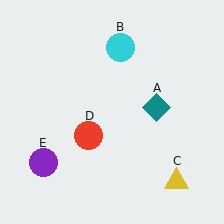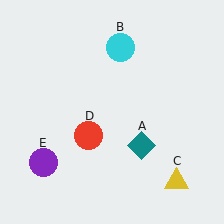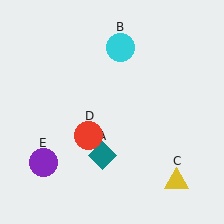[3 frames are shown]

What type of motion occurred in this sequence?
The teal diamond (object A) rotated clockwise around the center of the scene.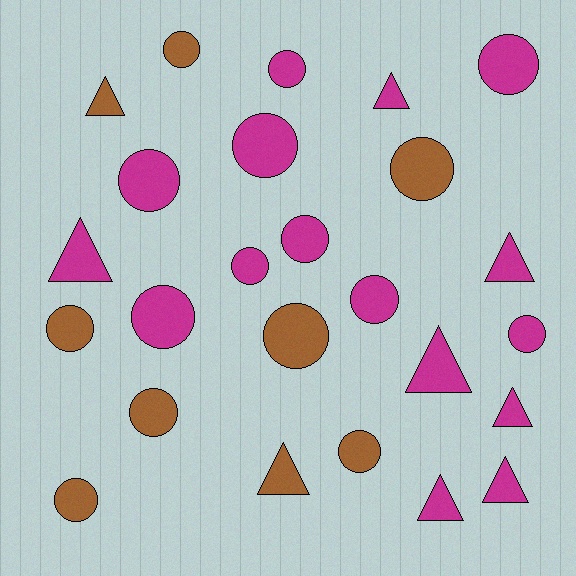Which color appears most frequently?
Magenta, with 16 objects.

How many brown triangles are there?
There are 2 brown triangles.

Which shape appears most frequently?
Circle, with 16 objects.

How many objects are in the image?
There are 25 objects.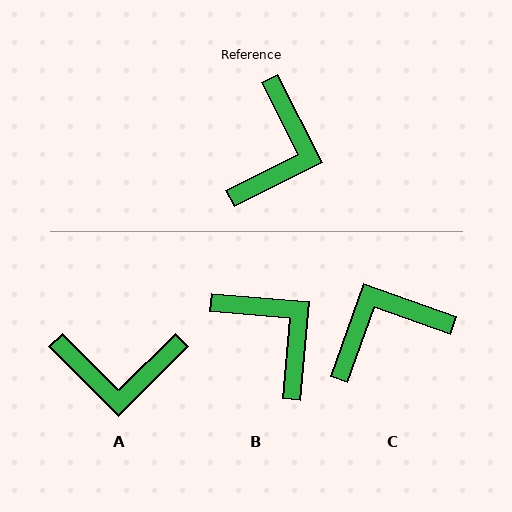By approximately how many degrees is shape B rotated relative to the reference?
Approximately 58 degrees counter-clockwise.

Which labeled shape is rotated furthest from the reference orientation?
C, about 134 degrees away.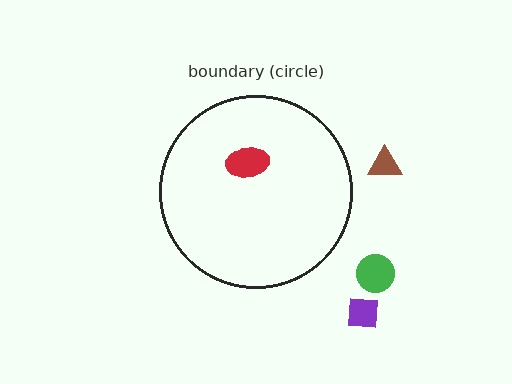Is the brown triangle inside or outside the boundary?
Outside.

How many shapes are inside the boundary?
1 inside, 3 outside.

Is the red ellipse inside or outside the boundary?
Inside.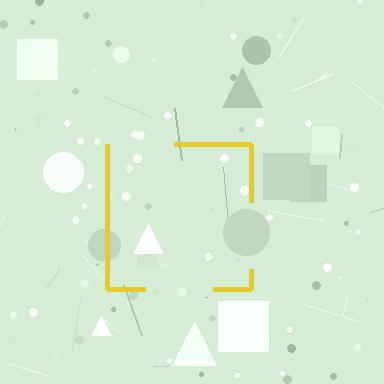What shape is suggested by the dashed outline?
The dashed outline suggests a square.